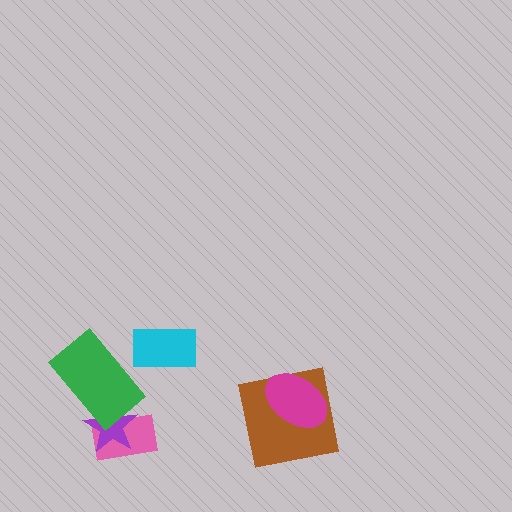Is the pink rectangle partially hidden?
Yes, it is partially covered by another shape.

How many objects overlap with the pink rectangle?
2 objects overlap with the pink rectangle.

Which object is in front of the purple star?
The green rectangle is in front of the purple star.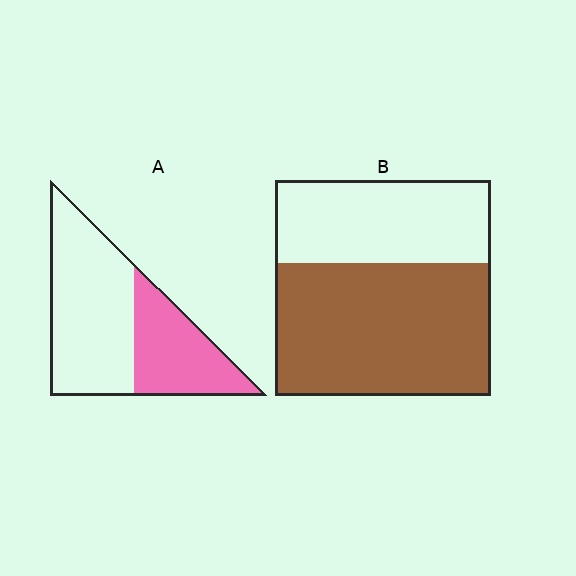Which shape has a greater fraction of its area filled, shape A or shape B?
Shape B.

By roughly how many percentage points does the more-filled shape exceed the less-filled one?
By roughly 25 percentage points (B over A).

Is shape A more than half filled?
No.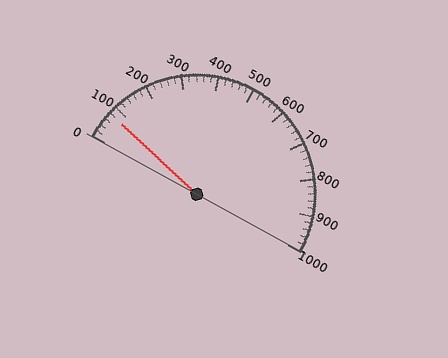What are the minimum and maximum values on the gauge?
The gauge ranges from 0 to 1000.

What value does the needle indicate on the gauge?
The needle indicates approximately 80.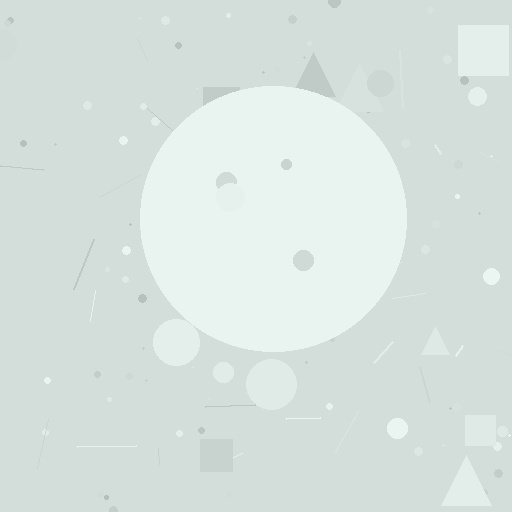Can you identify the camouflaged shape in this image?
The camouflaged shape is a circle.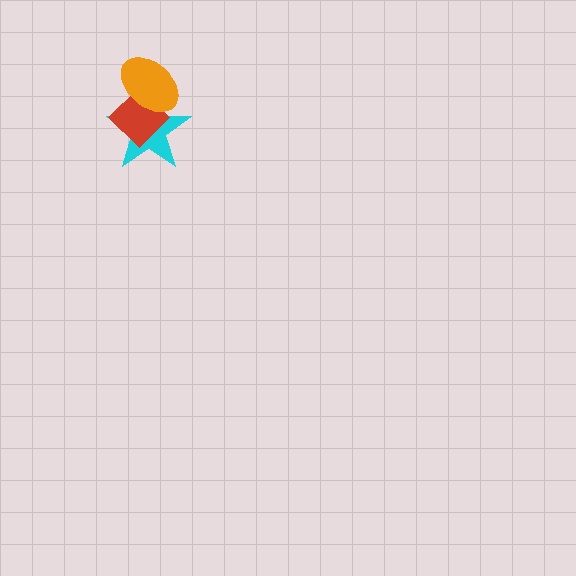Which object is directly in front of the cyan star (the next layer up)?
The red diamond is directly in front of the cyan star.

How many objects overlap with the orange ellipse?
2 objects overlap with the orange ellipse.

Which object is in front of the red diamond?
The orange ellipse is in front of the red diamond.